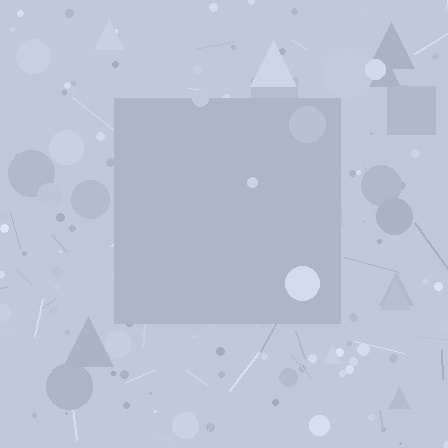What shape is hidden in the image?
A square is hidden in the image.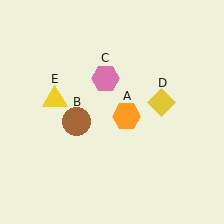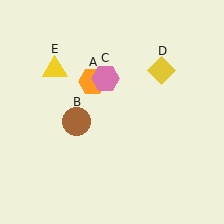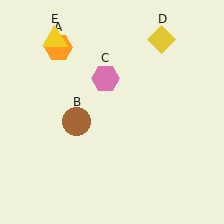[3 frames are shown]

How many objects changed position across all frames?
3 objects changed position: orange hexagon (object A), yellow diamond (object D), yellow triangle (object E).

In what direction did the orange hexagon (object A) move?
The orange hexagon (object A) moved up and to the left.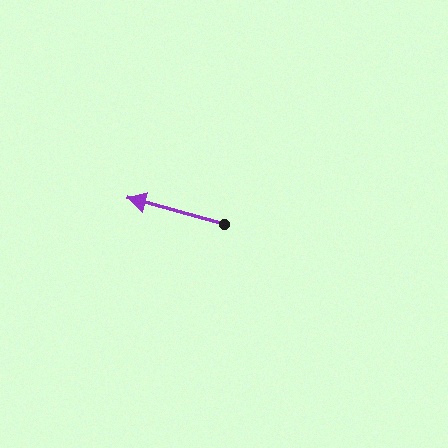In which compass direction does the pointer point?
West.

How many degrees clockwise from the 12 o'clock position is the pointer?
Approximately 285 degrees.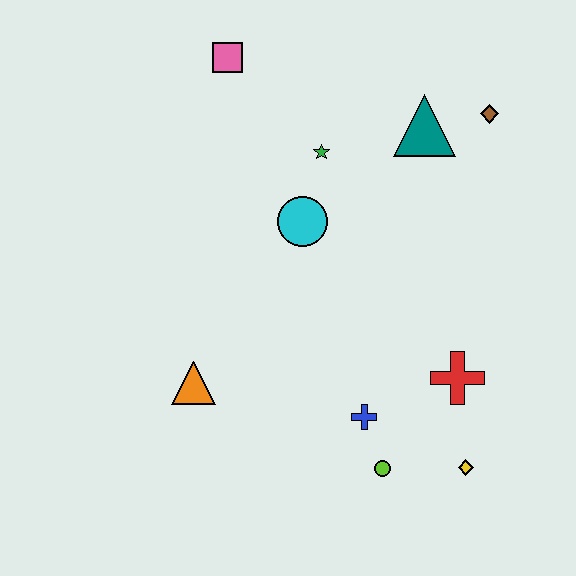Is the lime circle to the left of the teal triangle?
Yes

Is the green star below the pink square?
Yes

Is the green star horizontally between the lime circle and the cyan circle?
Yes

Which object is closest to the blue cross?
The lime circle is closest to the blue cross.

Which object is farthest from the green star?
The yellow diamond is farthest from the green star.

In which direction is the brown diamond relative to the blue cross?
The brown diamond is above the blue cross.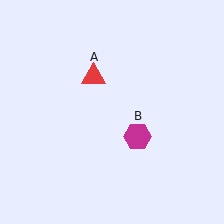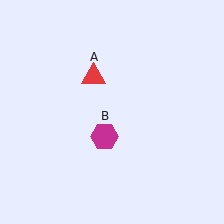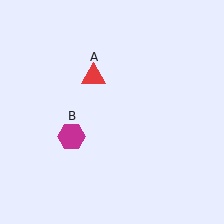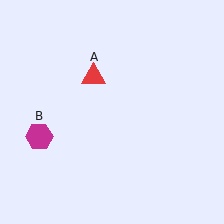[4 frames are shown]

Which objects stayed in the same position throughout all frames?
Red triangle (object A) remained stationary.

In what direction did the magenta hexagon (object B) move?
The magenta hexagon (object B) moved left.